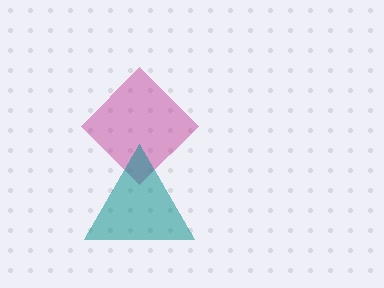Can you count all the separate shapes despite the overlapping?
Yes, there are 2 separate shapes.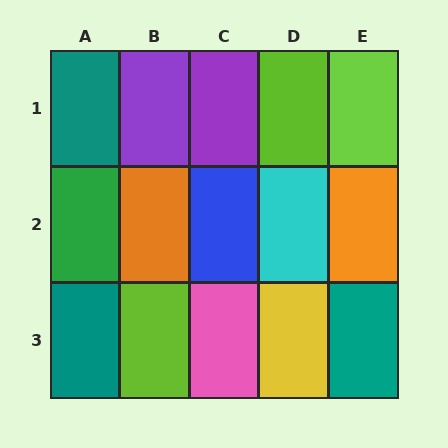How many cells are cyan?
1 cell is cyan.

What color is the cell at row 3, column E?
Teal.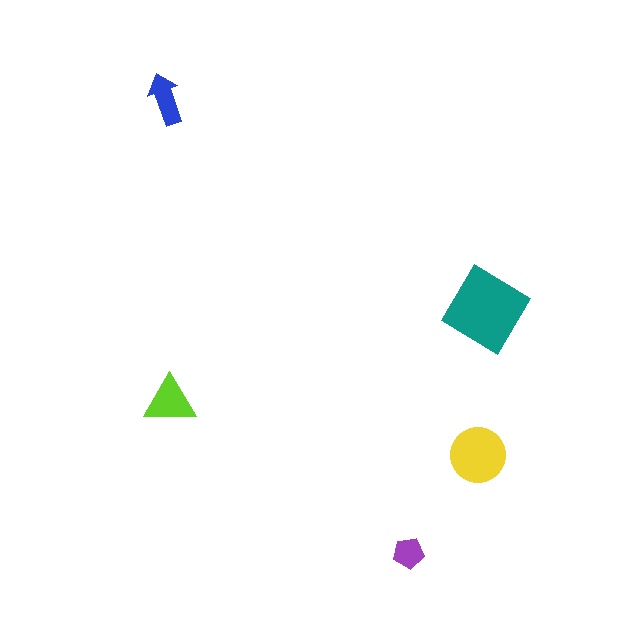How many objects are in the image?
There are 5 objects in the image.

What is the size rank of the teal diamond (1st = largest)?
1st.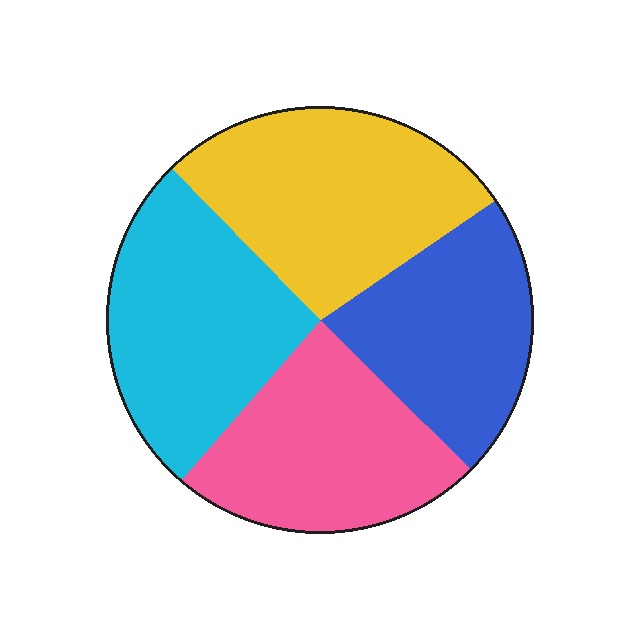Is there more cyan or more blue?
Cyan.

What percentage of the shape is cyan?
Cyan covers about 25% of the shape.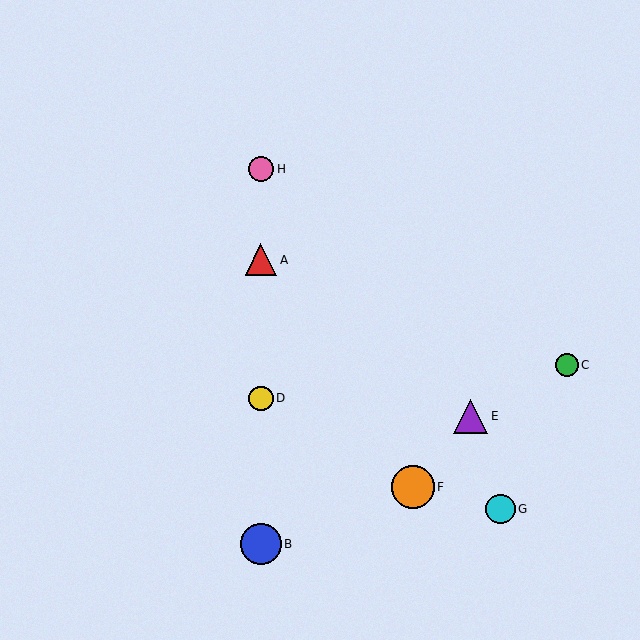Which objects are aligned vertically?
Objects A, B, D, H are aligned vertically.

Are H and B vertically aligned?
Yes, both are at x≈261.